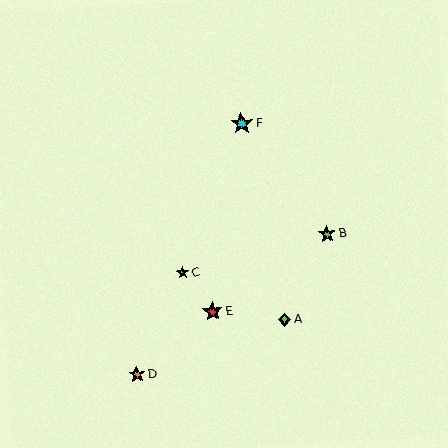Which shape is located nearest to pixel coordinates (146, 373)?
The orange star (labeled D) at (137, 374) is nearest to that location.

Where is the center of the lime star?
The center of the lime star is at (327, 234).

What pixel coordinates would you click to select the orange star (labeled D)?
Click at (137, 374) to select the orange star D.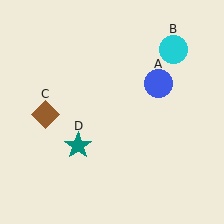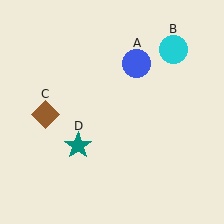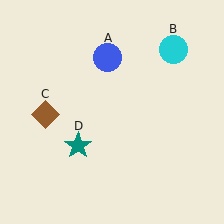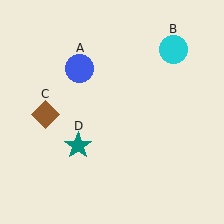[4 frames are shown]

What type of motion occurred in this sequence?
The blue circle (object A) rotated counterclockwise around the center of the scene.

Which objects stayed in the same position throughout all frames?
Cyan circle (object B) and brown diamond (object C) and teal star (object D) remained stationary.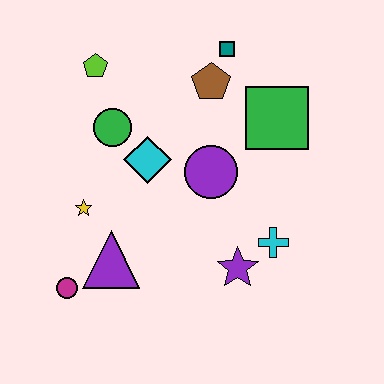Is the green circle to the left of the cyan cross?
Yes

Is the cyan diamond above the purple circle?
Yes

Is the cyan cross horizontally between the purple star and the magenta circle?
No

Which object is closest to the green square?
The brown pentagon is closest to the green square.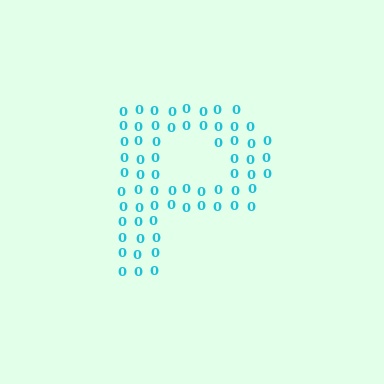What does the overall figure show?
The overall figure shows the letter P.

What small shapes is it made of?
It is made of small digit 0's.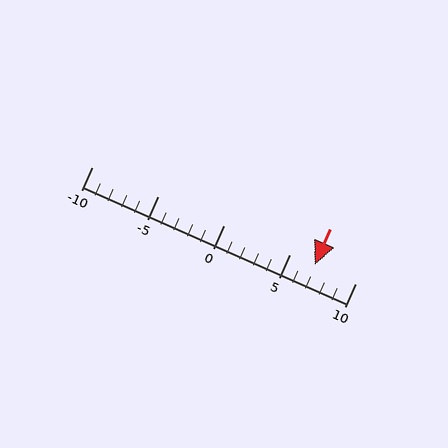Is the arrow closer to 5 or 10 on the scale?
The arrow is closer to 5.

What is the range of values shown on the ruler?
The ruler shows values from -10 to 10.